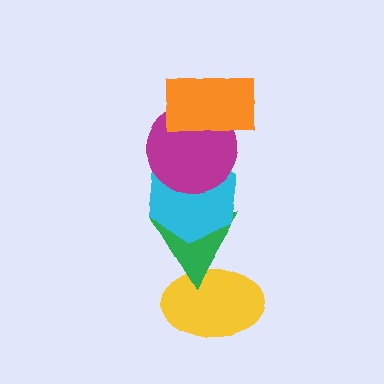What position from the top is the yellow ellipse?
The yellow ellipse is 5th from the top.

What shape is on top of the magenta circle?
The orange rectangle is on top of the magenta circle.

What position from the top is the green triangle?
The green triangle is 4th from the top.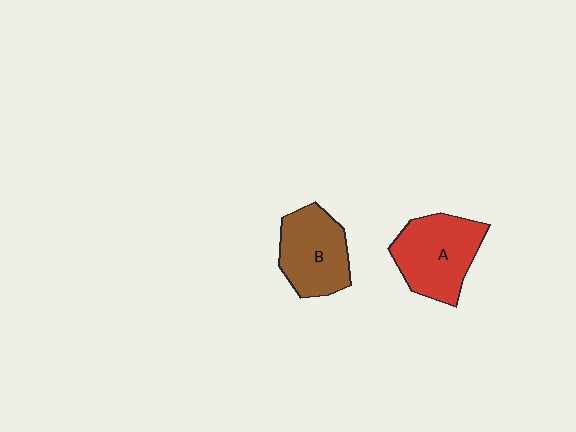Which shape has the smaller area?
Shape B (brown).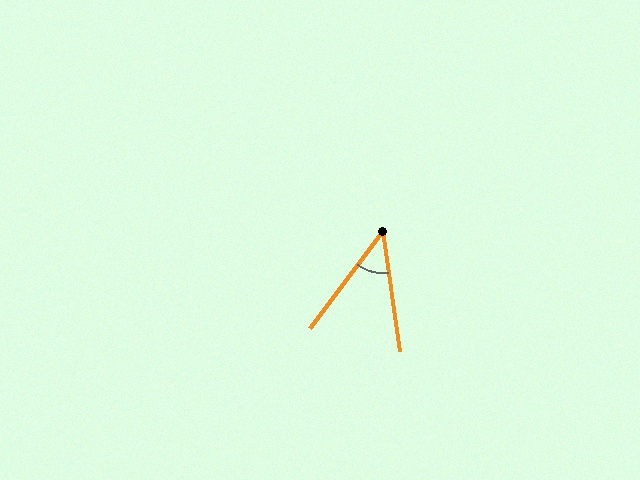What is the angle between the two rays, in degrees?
Approximately 45 degrees.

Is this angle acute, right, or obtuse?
It is acute.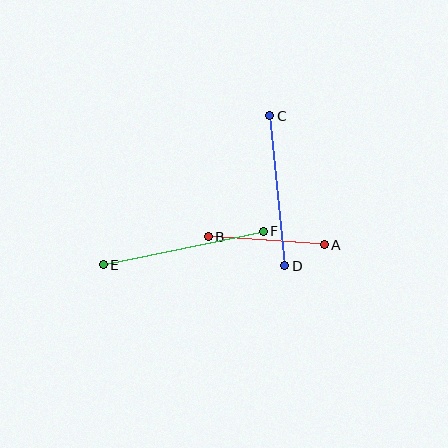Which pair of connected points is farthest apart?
Points E and F are farthest apart.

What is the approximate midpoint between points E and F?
The midpoint is at approximately (183, 248) pixels.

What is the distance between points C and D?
The distance is approximately 151 pixels.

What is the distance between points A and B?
The distance is approximately 116 pixels.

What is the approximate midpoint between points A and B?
The midpoint is at approximately (266, 241) pixels.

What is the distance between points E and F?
The distance is approximately 163 pixels.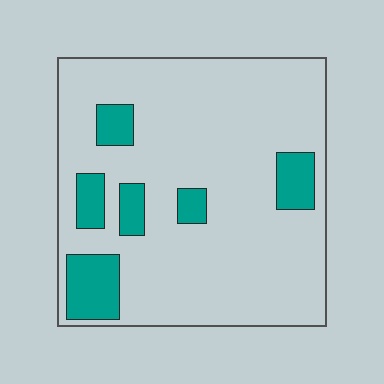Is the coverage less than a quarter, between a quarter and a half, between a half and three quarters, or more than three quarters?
Less than a quarter.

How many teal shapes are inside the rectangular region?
6.